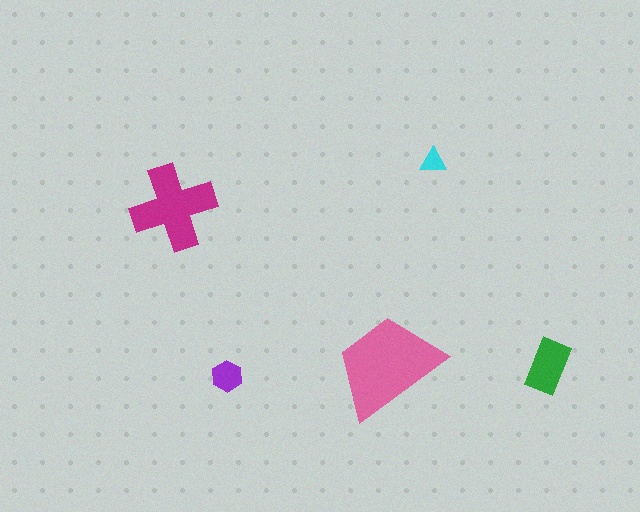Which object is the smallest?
The cyan triangle.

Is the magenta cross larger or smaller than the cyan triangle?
Larger.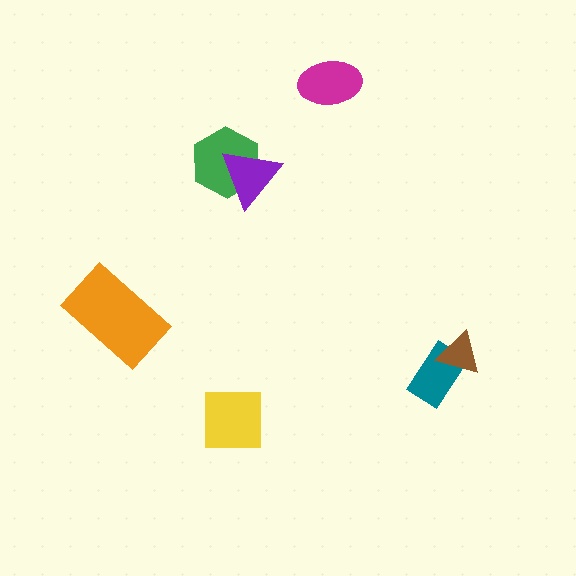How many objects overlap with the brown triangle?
1 object overlaps with the brown triangle.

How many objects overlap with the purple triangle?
1 object overlaps with the purple triangle.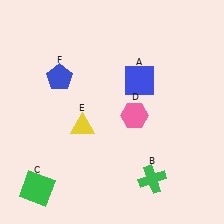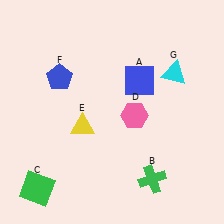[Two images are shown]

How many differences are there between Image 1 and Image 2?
There is 1 difference between the two images.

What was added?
A cyan triangle (G) was added in Image 2.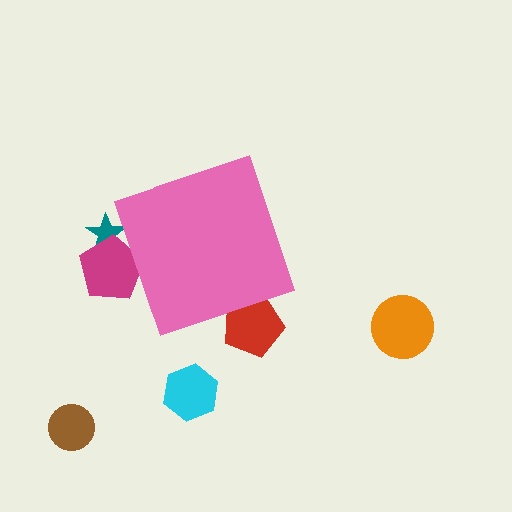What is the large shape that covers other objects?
A pink diamond.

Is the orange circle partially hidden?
No, the orange circle is fully visible.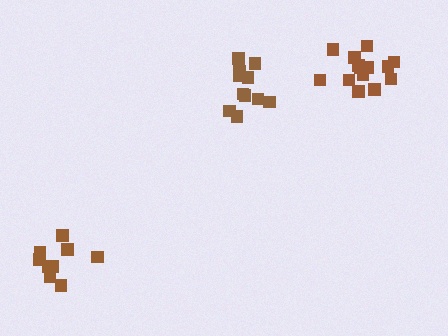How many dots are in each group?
Group 1: 11 dots, Group 2: 9 dots, Group 3: 14 dots (34 total).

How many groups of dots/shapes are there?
There are 3 groups.